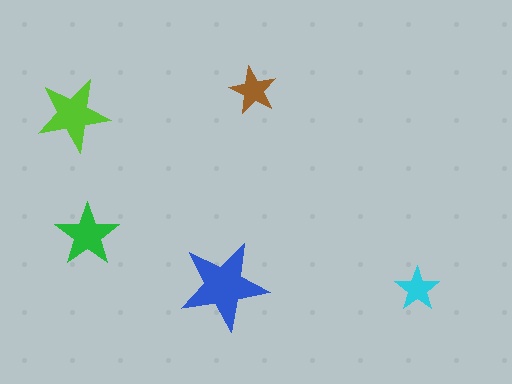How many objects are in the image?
There are 5 objects in the image.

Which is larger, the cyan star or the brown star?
The brown one.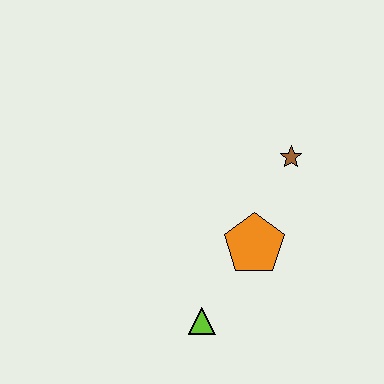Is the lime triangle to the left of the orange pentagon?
Yes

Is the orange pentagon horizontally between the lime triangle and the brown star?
Yes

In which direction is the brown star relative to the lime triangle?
The brown star is above the lime triangle.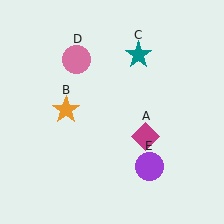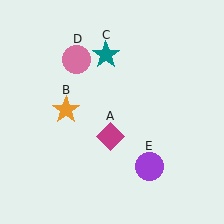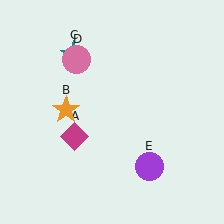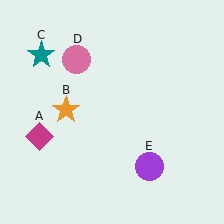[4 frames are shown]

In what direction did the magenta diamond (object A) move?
The magenta diamond (object A) moved left.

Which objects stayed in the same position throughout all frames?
Orange star (object B) and pink circle (object D) and purple circle (object E) remained stationary.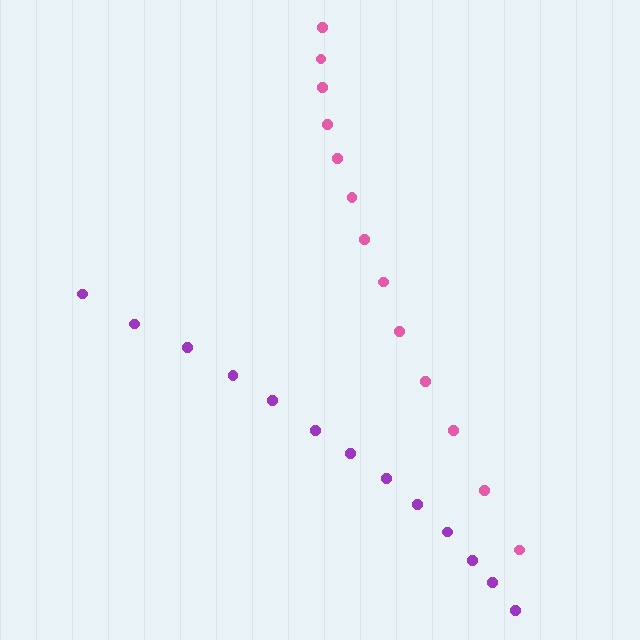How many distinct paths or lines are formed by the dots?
There are 2 distinct paths.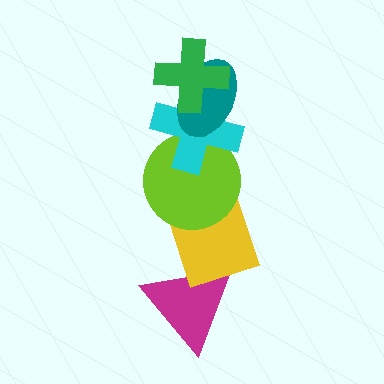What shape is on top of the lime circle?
The cyan cross is on top of the lime circle.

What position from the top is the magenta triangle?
The magenta triangle is 6th from the top.